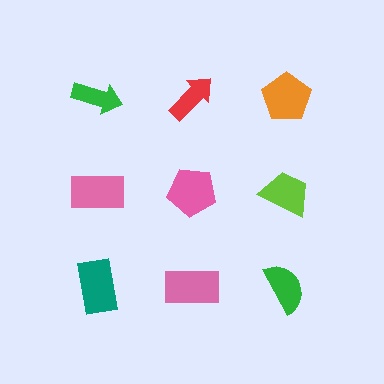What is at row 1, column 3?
An orange pentagon.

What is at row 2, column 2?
A pink pentagon.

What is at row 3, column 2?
A pink rectangle.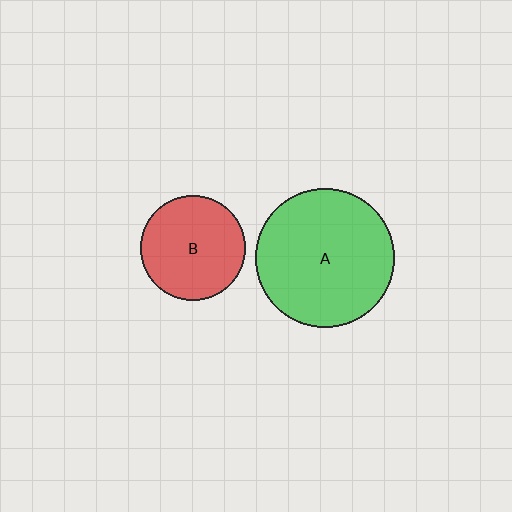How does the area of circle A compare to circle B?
Approximately 1.8 times.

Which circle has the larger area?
Circle A (green).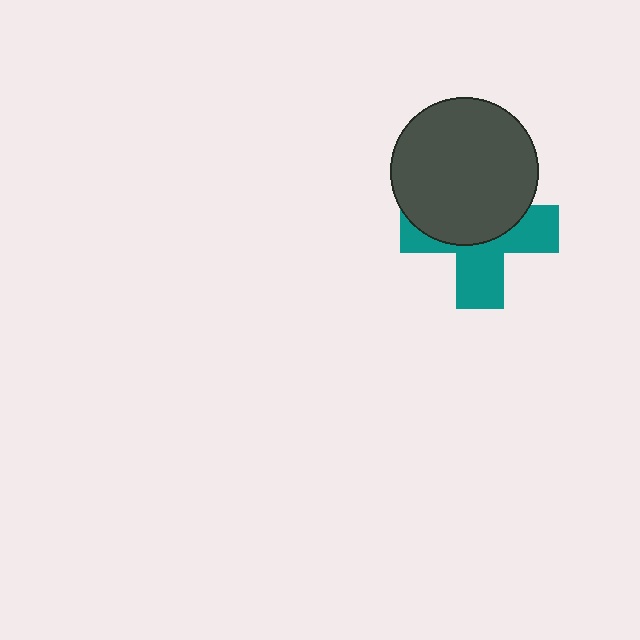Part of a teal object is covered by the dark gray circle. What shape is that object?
It is a cross.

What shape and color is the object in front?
The object in front is a dark gray circle.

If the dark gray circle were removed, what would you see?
You would see the complete teal cross.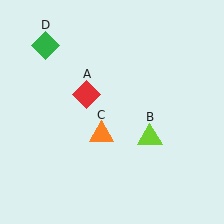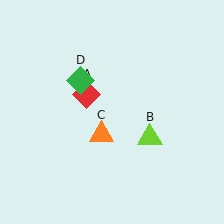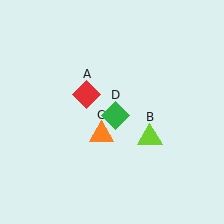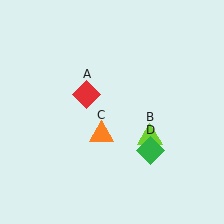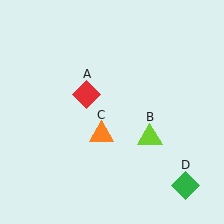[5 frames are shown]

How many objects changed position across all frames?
1 object changed position: green diamond (object D).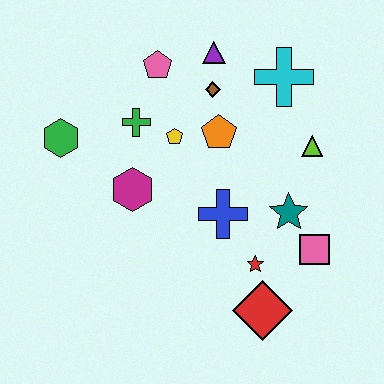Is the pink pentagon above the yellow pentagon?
Yes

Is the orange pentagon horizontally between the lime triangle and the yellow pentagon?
Yes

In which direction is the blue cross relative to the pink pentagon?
The blue cross is below the pink pentagon.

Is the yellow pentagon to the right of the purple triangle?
No